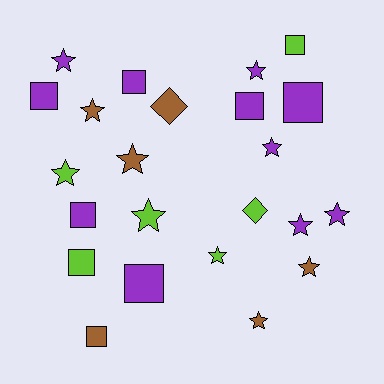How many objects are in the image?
There are 23 objects.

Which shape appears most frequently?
Star, with 12 objects.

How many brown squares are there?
There is 1 brown square.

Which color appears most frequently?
Purple, with 11 objects.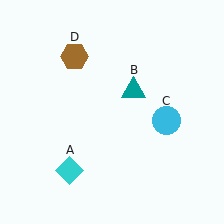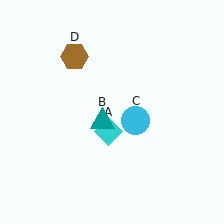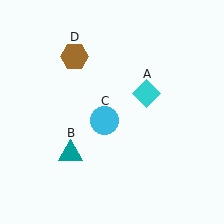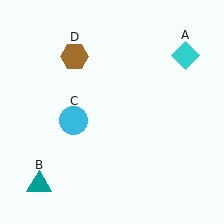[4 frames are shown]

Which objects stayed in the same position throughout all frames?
Brown hexagon (object D) remained stationary.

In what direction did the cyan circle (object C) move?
The cyan circle (object C) moved left.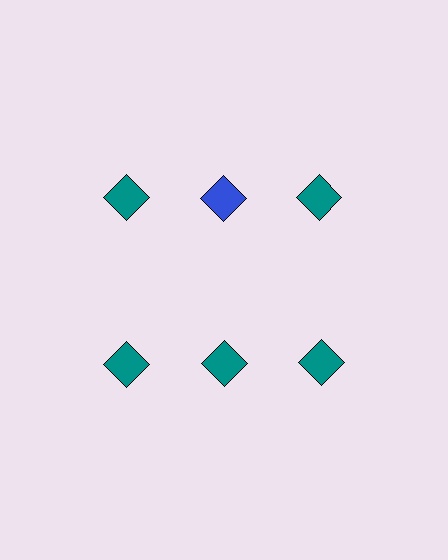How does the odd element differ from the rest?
It has a different color: blue instead of teal.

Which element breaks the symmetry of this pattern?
The blue diamond in the top row, second from left column breaks the symmetry. All other shapes are teal diamonds.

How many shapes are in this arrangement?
There are 6 shapes arranged in a grid pattern.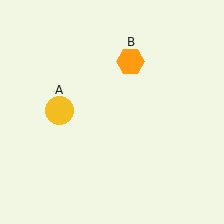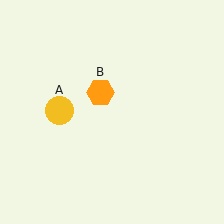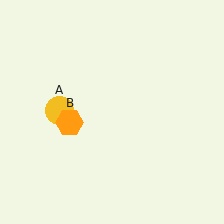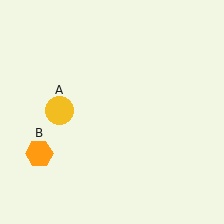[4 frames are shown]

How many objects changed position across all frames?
1 object changed position: orange hexagon (object B).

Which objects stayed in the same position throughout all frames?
Yellow circle (object A) remained stationary.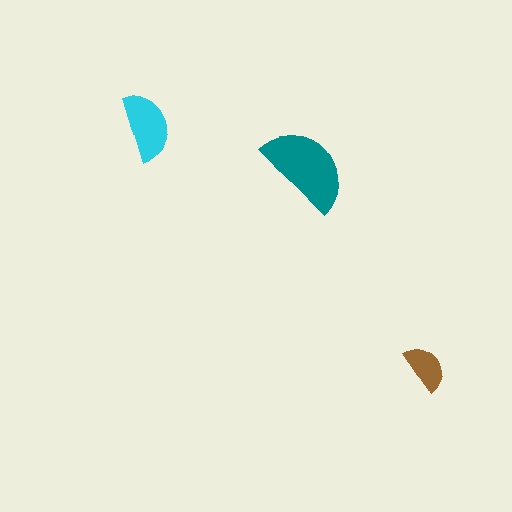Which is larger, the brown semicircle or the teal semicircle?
The teal one.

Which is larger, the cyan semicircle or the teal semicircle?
The teal one.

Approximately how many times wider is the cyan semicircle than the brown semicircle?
About 1.5 times wider.